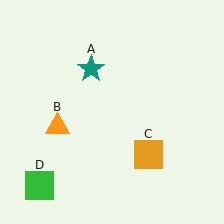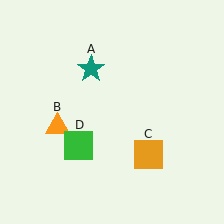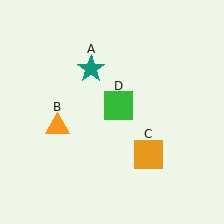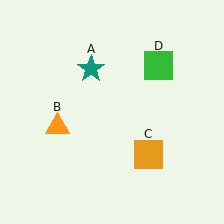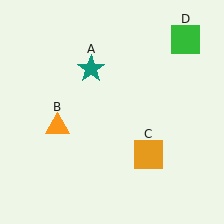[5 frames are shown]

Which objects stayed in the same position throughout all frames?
Teal star (object A) and orange triangle (object B) and orange square (object C) remained stationary.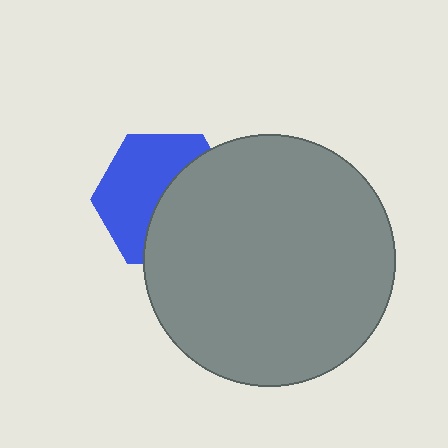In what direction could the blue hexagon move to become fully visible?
The blue hexagon could move left. That would shift it out from behind the gray circle entirely.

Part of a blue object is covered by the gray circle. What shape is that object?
It is a hexagon.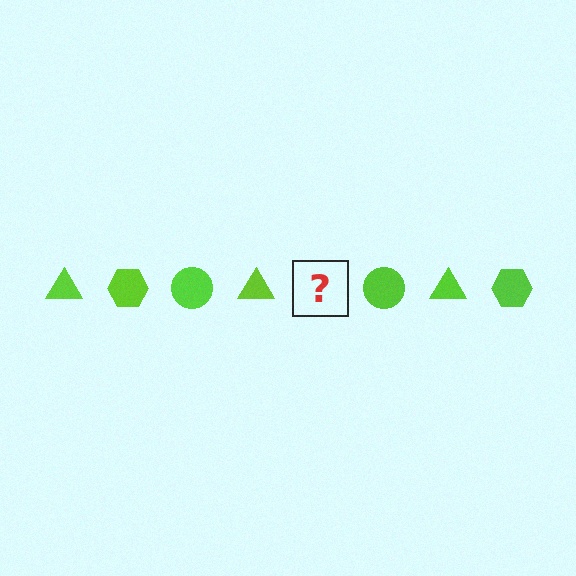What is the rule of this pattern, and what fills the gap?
The rule is that the pattern cycles through triangle, hexagon, circle shapes in lime. The gap should be filled with a lime hexagon.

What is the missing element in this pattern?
The missing element is a lime hexagon.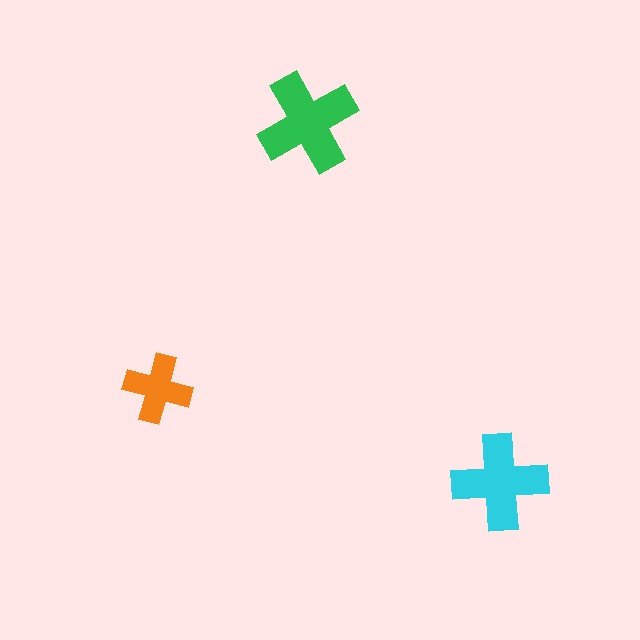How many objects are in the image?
There are 3 objects in the image.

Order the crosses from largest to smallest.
the green one, the cyan one, the orange one.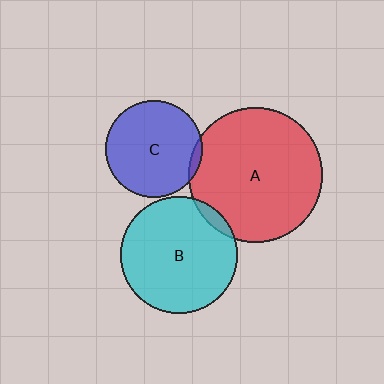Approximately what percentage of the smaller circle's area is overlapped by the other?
Approximately 5%.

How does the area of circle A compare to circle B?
Approximately 1.3 times.